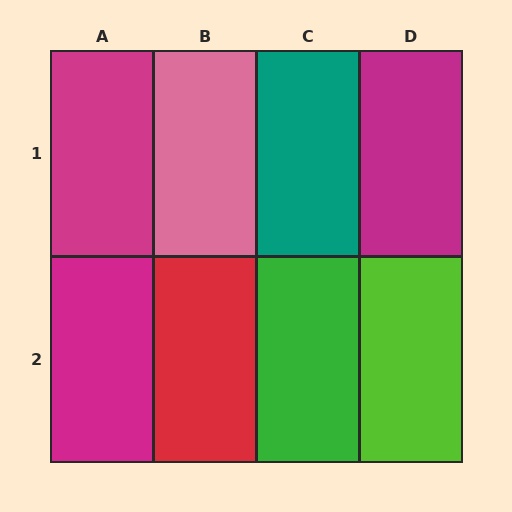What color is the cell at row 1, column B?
Pink.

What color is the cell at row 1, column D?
Magenta.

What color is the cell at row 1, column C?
Teal.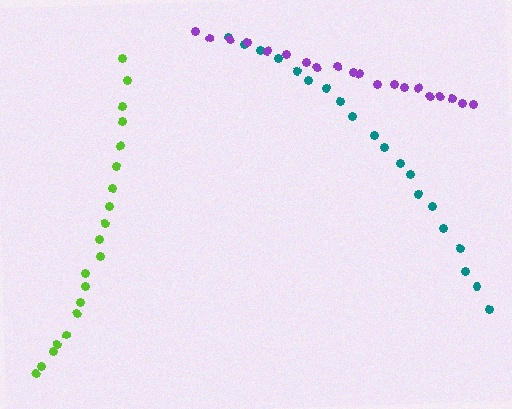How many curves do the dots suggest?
There are 3 distinct paths.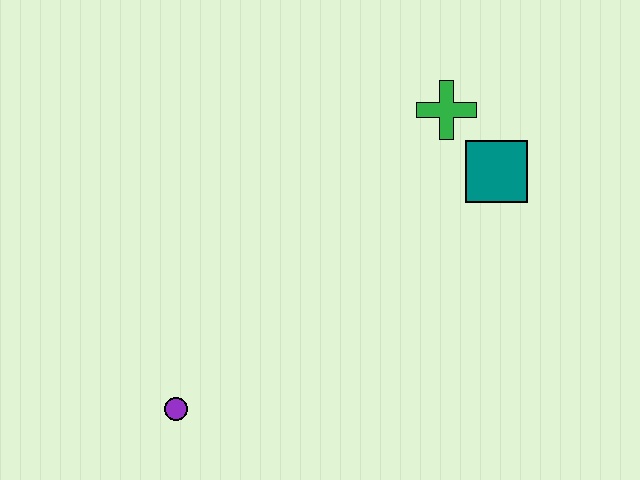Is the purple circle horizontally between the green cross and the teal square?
No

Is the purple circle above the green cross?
No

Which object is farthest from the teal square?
The purple circle is farthest from the teal square.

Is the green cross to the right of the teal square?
No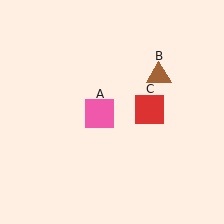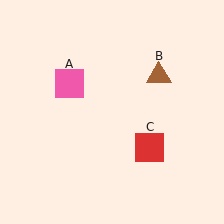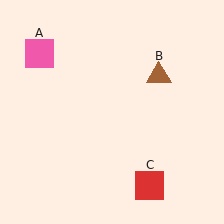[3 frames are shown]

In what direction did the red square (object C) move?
The red square (object C) moved down.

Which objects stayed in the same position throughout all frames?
Brown triangle (object B) remained stationary.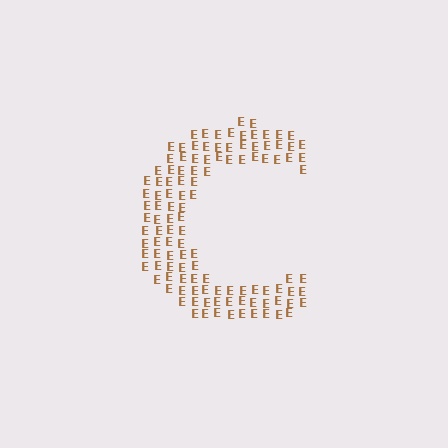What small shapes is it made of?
It is made of small letter E's.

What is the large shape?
The large shape is the letter C.